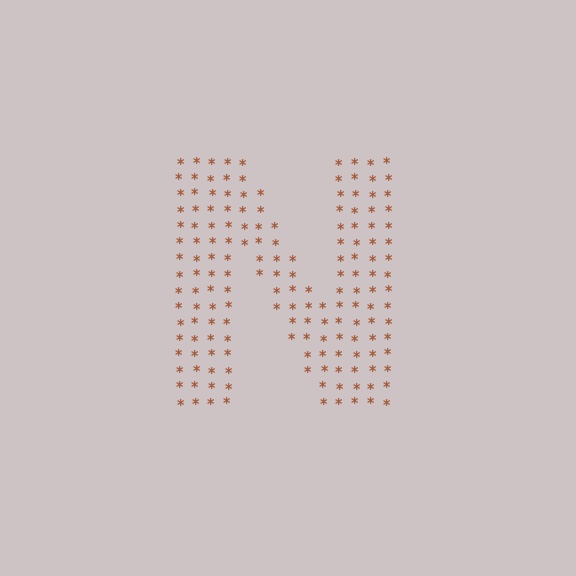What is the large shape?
The large shape is the letter N.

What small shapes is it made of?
It is made of small asterisks.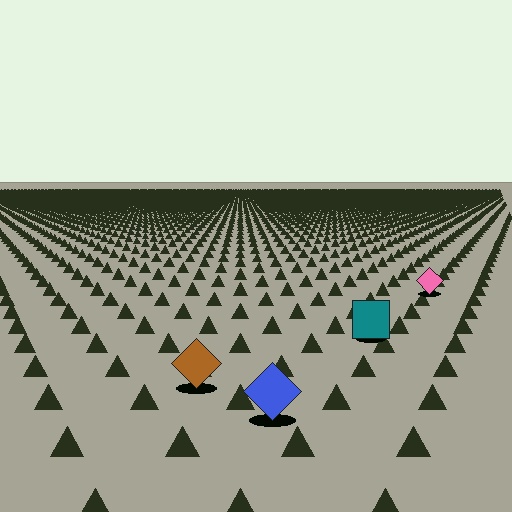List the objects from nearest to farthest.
From nearest to farthest: the blue diamond, the brown diamond, the teal square, the pink diamond.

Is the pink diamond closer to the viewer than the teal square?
No. The teal square is closer — you can tell from the texture gradient: the ground texture is coarser near it.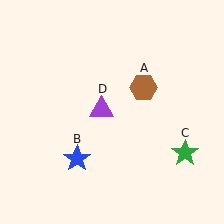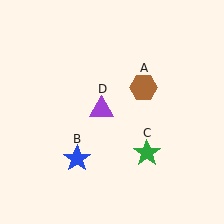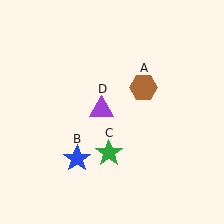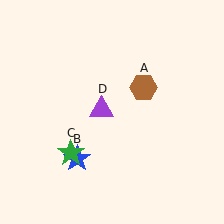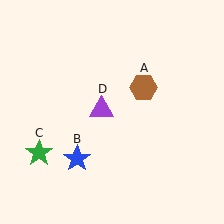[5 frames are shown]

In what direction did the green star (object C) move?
The green star (object C) moved left.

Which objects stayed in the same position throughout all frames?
Brown hexagon (object A) and blue star (object B) and purple triangle (object D) remained stationary.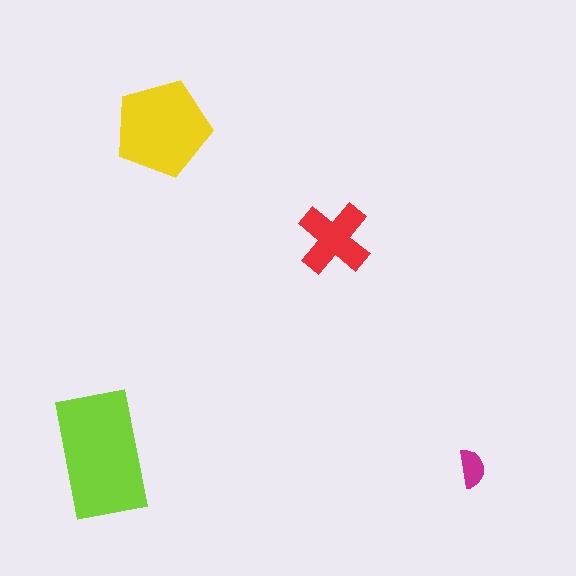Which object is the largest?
The lime rectangle.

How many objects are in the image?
There are 4 objects in the image.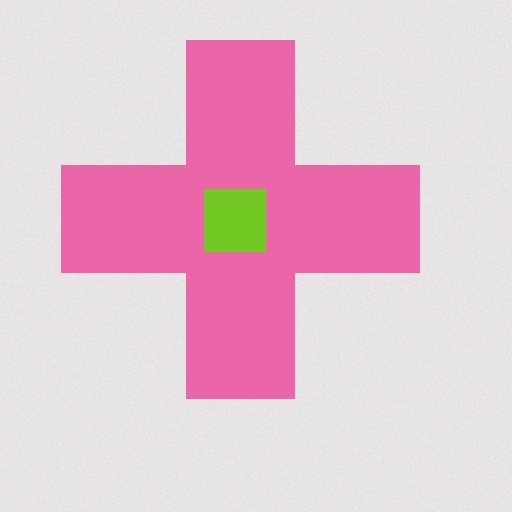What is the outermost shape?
The pink cross.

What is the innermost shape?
The lime square.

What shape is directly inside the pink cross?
The lime square.